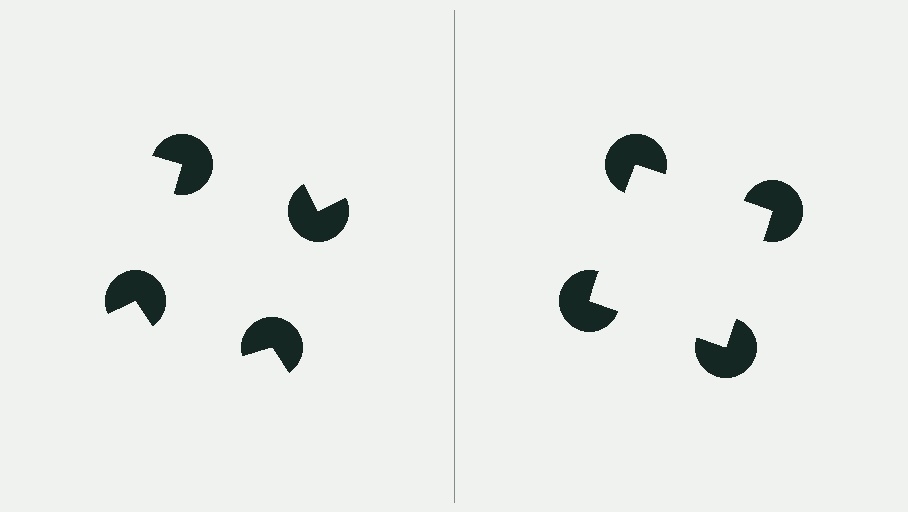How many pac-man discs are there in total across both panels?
8 — 4 on each side.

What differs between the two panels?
The pac-man discs are positioned identically on both sides; only the wedge orientations differ. On the right they align to a square; on the left they are misaligned.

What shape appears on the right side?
An illusory square.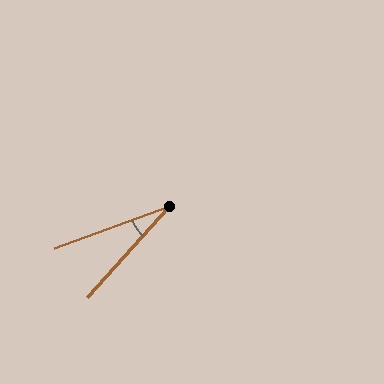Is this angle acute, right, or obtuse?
It is acute.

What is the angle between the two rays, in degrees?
Approximately 28 degrees.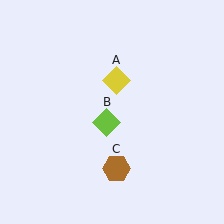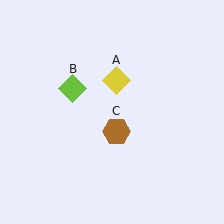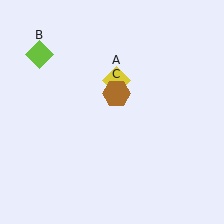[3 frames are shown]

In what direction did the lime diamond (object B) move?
The lime diamond (object B) moved up and to the left.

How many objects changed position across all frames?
2 objects changed position: lime diamond (object B), brown hexagon (object C).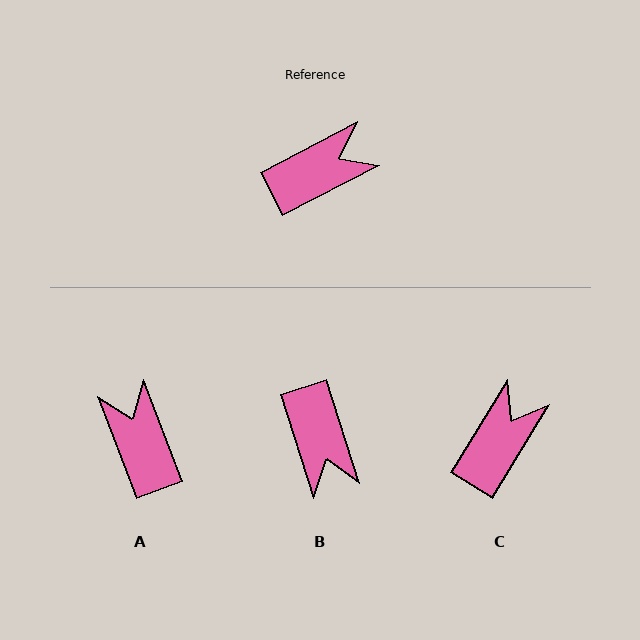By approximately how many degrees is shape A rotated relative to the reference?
Approximately 83 degrees counter-clockwise.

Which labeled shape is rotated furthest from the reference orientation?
B, about 100 degrees away.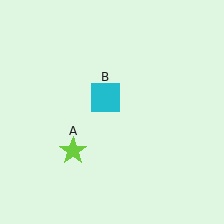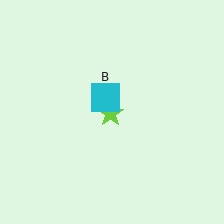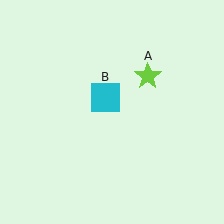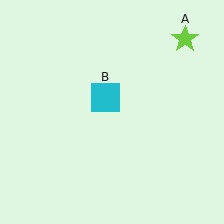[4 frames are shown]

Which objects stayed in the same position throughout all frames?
Cyan square (object B) remained stationary.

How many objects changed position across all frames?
1 object changed position: lime star (object A).